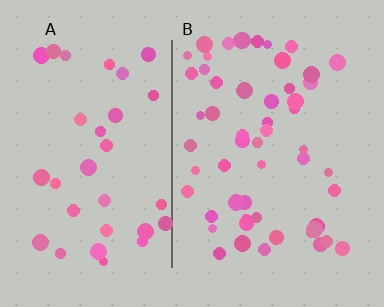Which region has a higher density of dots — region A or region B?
B (the right).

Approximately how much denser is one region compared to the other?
Approximately 1.6× — region B over region A.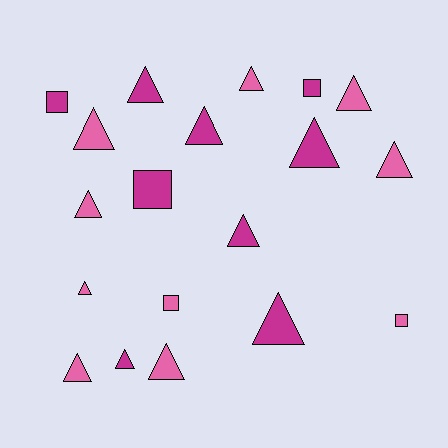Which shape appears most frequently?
Triangle, with 14 objects.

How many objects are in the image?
There are 19 objects.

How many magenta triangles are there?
There are 6 magenta triangles.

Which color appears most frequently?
Pink, with 10 objects.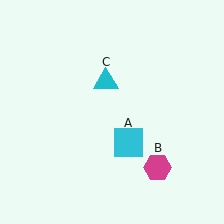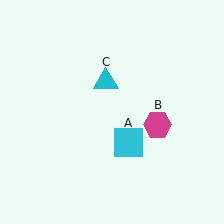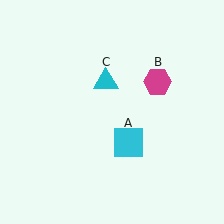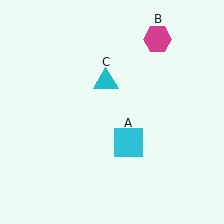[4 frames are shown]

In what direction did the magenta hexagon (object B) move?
The magenta hexagon (object B) moved up.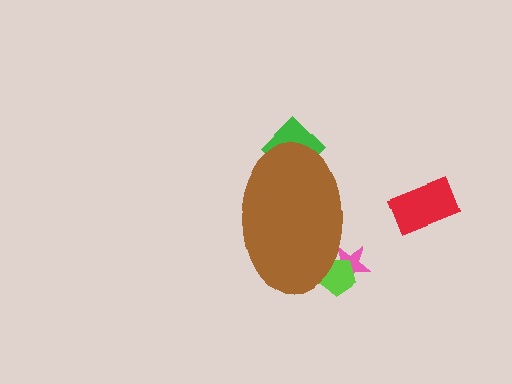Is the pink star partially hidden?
Yes, the pink star is partially hidden behind the brown ellipse.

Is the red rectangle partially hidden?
No, the red rectangle is fully visible.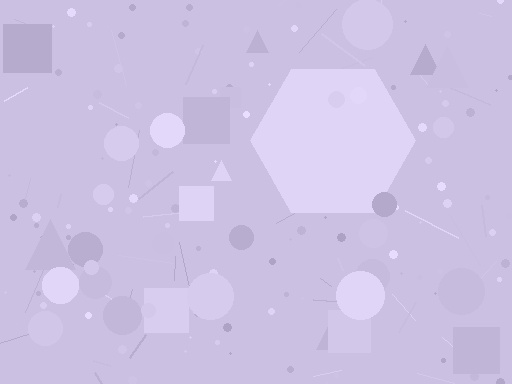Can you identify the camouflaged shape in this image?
The camouflaged shape is a hexagon.